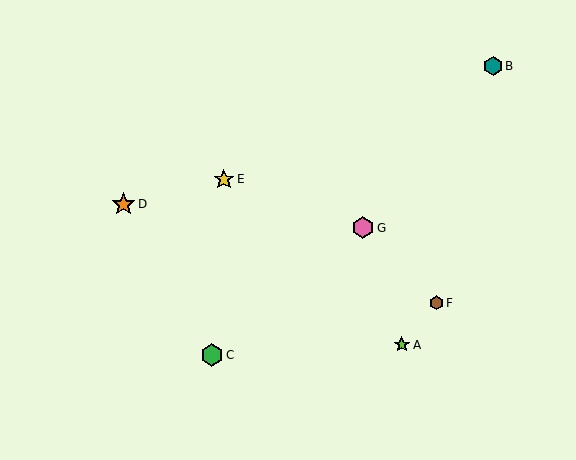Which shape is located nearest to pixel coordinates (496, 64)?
The teal hexagon (labeled B) at (493, 66) is nearest to that location.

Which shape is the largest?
The orange star (labeled D) is the largest.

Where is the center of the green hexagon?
The center of the green hexagon is at (212, 355).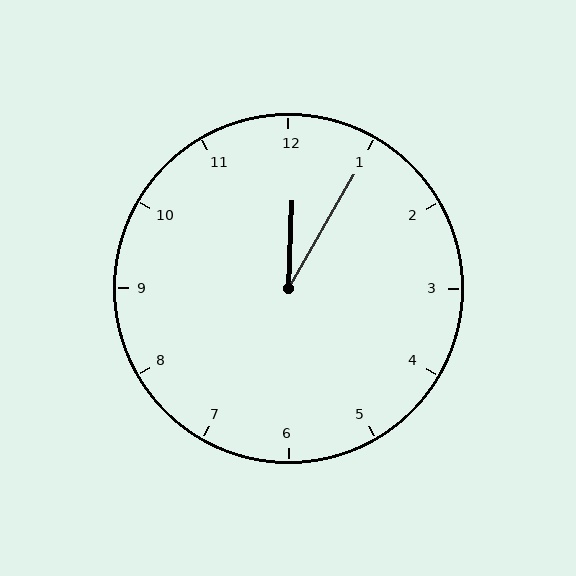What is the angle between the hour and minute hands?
Approximately 28 degrees.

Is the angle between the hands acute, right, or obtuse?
It is acute.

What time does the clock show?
12:05.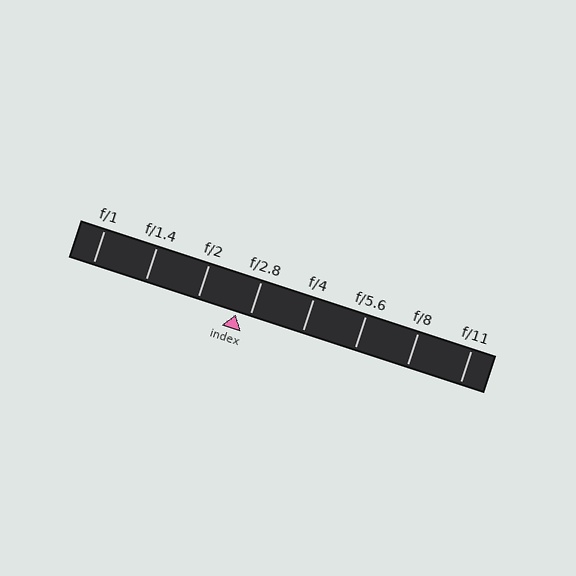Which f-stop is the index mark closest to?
The index mark is closest to f/2.8.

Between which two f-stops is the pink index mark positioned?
The index mark is between f/2 and f/2.8.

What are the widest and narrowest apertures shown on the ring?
The widest aperture shown is f/1 and the narrowest is f/11.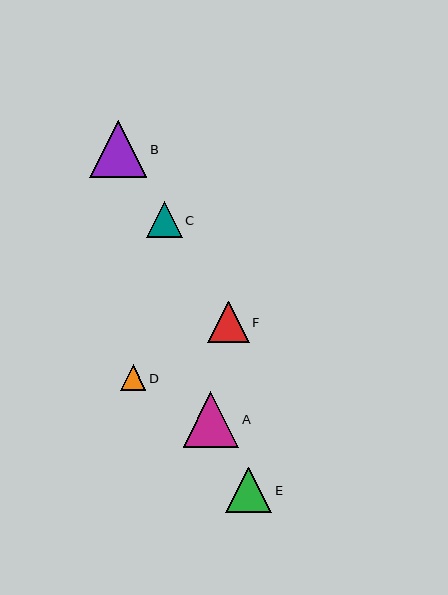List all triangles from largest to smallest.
From largest to smallest: B, A, E, F, C, D.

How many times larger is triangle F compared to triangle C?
Triangle F is approximately 1.1 times the size of triangle C.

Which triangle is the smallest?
Triangle D is the smallest with a size of approximately 25 pixels.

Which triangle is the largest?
Triangle B is the largest with a size of approximately 57 pixels.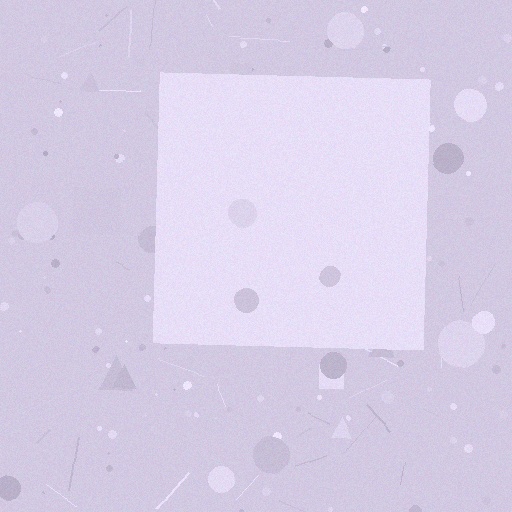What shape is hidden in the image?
A square is hidden in the image.